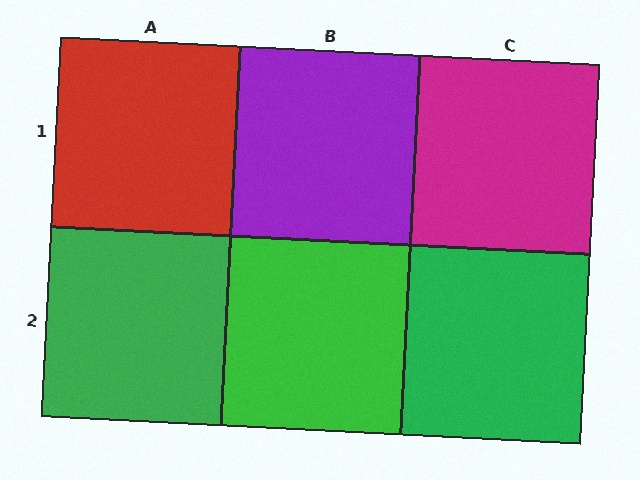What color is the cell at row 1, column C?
Magenta.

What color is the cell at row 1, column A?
Red.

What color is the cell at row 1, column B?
Purple.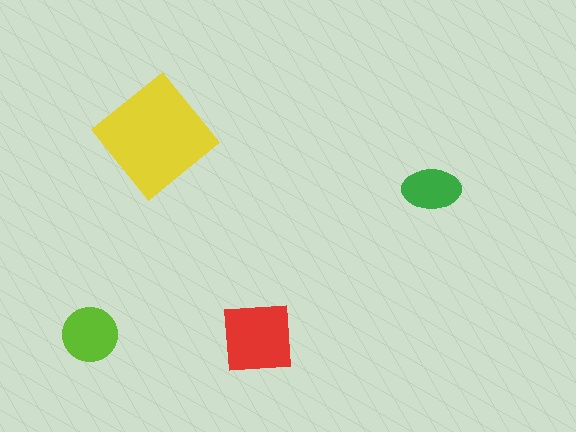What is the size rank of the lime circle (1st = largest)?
3rd.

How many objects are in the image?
There are 4 objects in the image.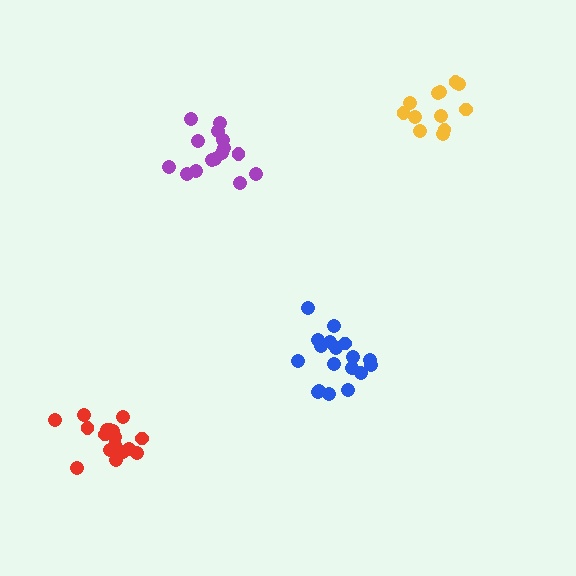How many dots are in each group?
Group 1: 18 dots, Group 2: 15 dots, Group 3: 12 dots, Group 4: 17 dots (62 total).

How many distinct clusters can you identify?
There are 4 distinct clusters.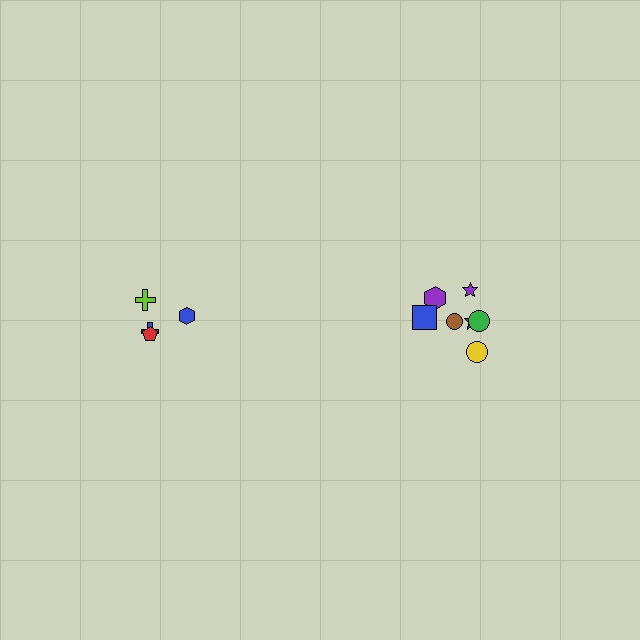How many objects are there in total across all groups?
There are 11 objects.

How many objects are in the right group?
There are 7 objects.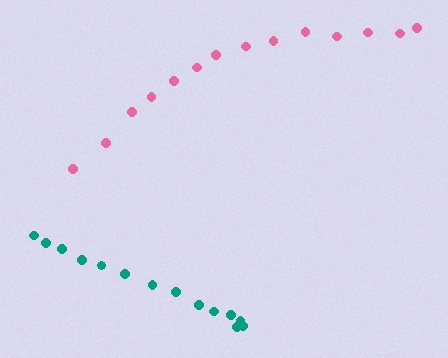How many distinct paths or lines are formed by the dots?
There are 2 distinct paths.